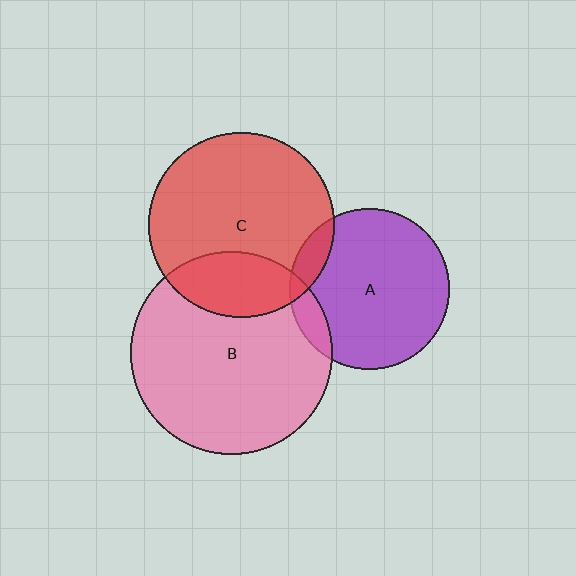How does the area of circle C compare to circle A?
Approximately 1.3 times.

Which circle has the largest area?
Circle B (pink).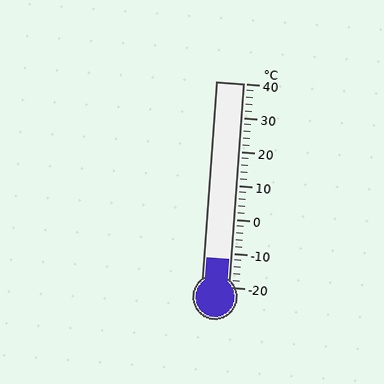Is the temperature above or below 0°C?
The temperature is below 0°C.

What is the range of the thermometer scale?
The thermometer scale ranges from -20°C to 40°C.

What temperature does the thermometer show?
The thermometer shows approximately -12°C.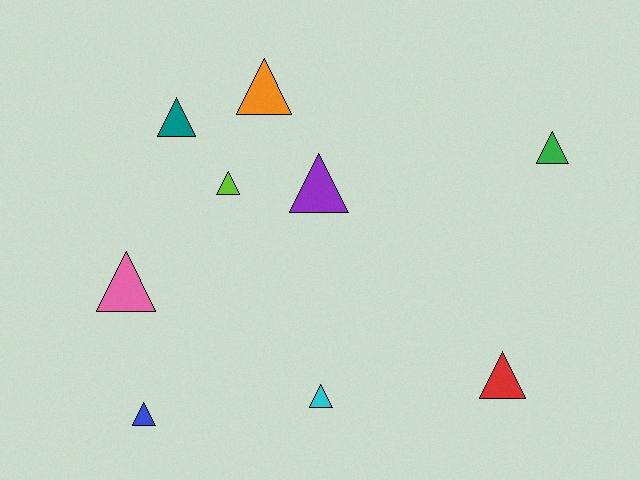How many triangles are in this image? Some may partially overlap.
There are 9 triangles.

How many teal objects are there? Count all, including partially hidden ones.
There is 1 teal object.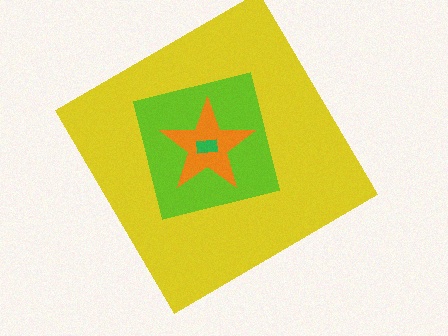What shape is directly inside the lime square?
The orange star.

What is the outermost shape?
The yellow diamond.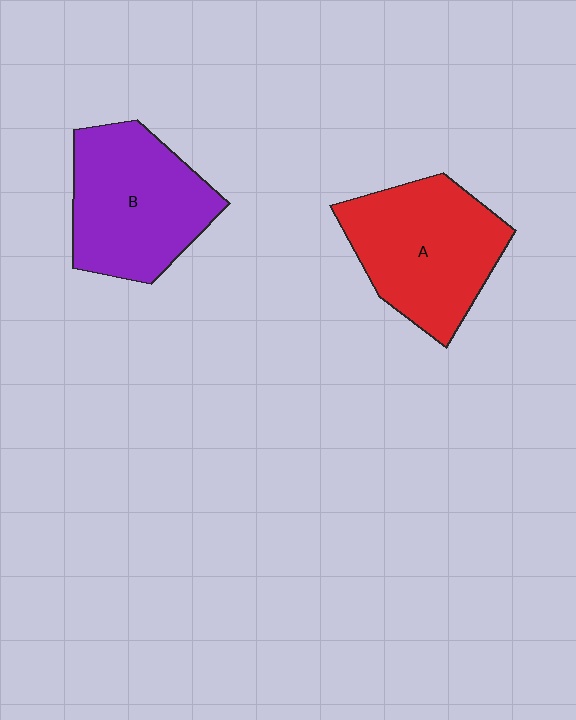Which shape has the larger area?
Shape A (red).